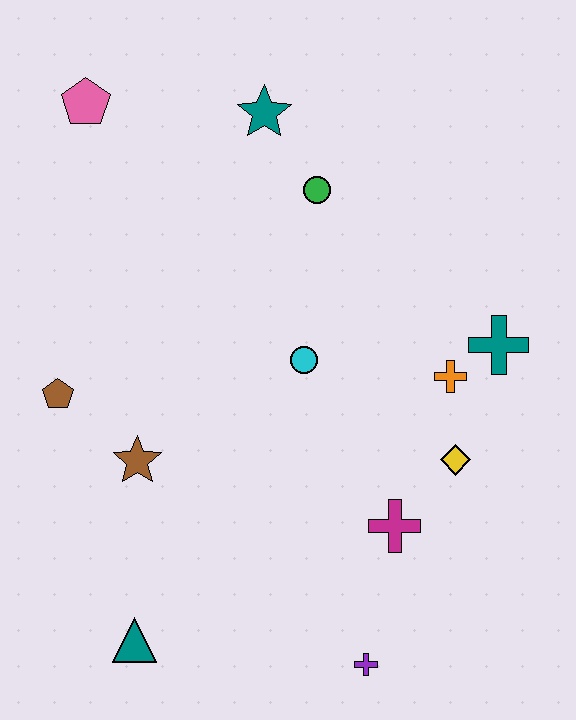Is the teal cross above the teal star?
No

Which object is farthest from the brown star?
The teal cross is farthest from the brown star.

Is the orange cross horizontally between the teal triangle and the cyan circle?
No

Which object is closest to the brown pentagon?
The brown star is closest to the brown pentagon.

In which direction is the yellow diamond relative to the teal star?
The yellow diamond is below the teal star.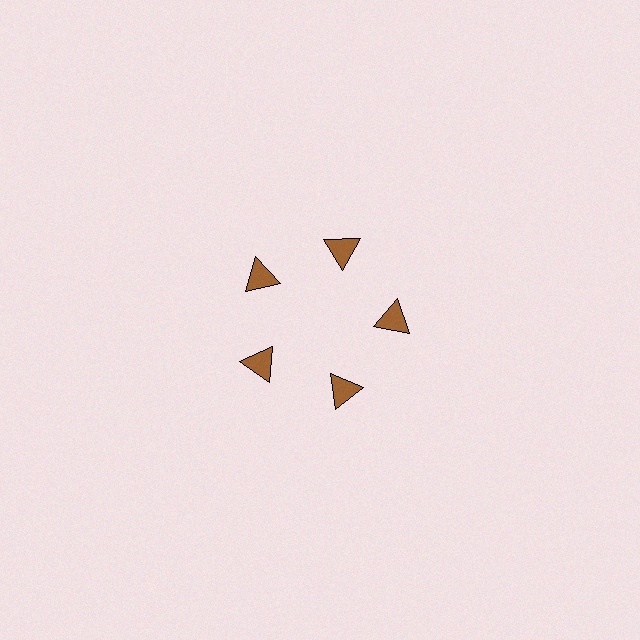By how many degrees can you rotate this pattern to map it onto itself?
The pattern maps onto itself every 72 degrees of rotation.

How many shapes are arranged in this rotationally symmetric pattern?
There are 5 shapes, arranged in 5 groups of 1.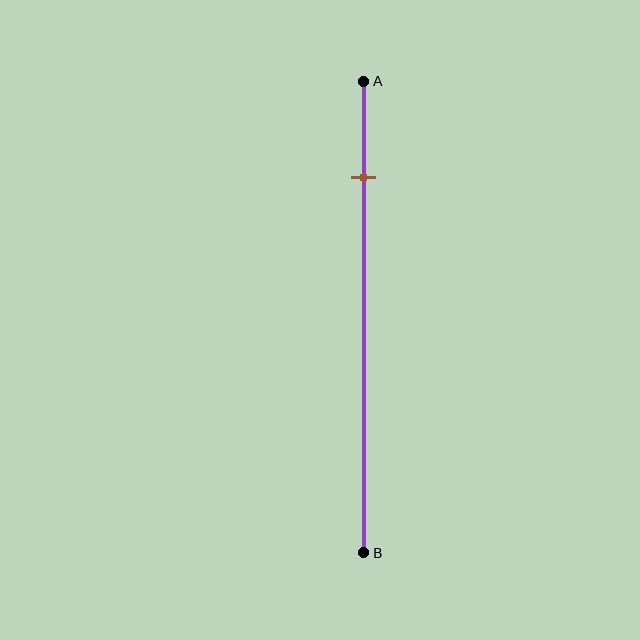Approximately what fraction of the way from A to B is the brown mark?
The brown mark is approximately 20% of the way from A to B.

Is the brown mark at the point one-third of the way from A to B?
No, the mark is at about 20% from A, not at the 33% one-third point.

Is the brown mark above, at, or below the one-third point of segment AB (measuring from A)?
The brown mark is above the one-third point of segment AB.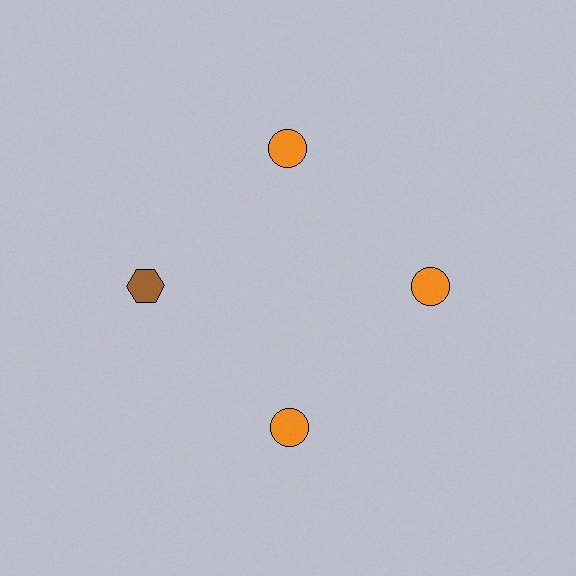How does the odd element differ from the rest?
It differs in both color (brown instead of orange) and shape (hexagon instead of circle).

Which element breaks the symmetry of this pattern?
The brown hexagon at roughly the 9 o'clock position breaks the symmetry. All other shapes are orange circles.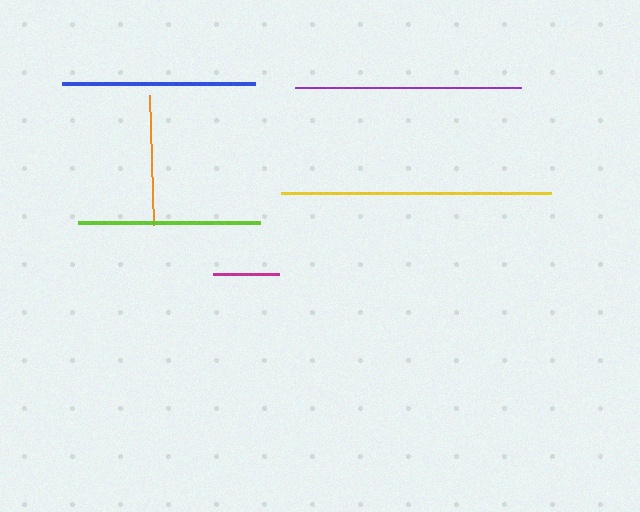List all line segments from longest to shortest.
From longest to shortest: yellow, purple, blue, lime, orange, magenta.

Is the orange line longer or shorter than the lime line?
The lime line is longer than the orange line.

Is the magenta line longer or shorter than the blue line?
The blue line is longer than the magenta line.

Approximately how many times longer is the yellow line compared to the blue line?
The yellow line is approximately 1.4 times the length of the blue line.